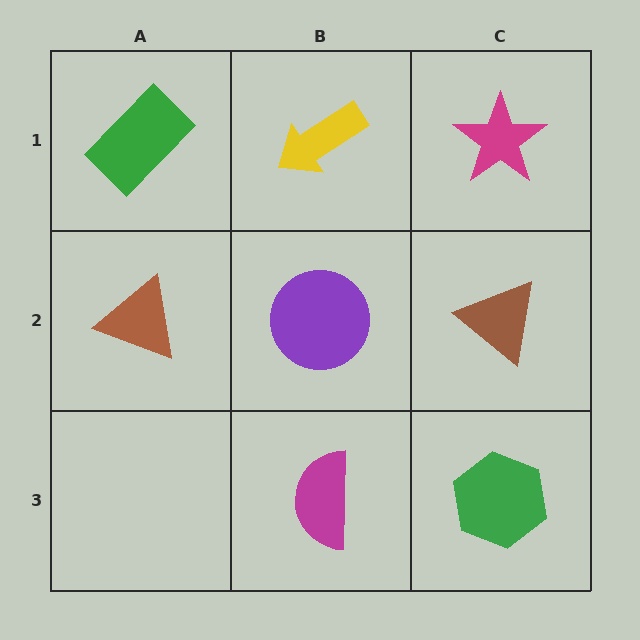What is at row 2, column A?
A brown triangle.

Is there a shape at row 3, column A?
No, that cell is empty.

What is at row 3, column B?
A magenta semicircle.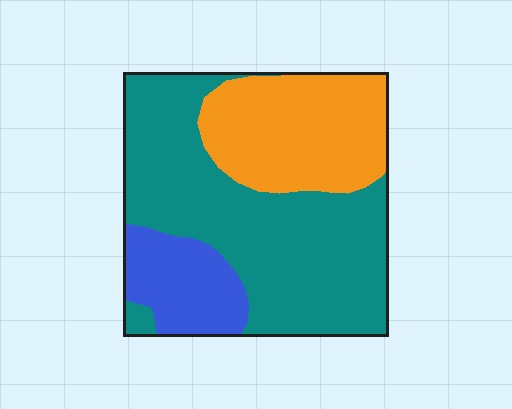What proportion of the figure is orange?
Orange covers 29% of the figure.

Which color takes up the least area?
Blue, at roughly 15%.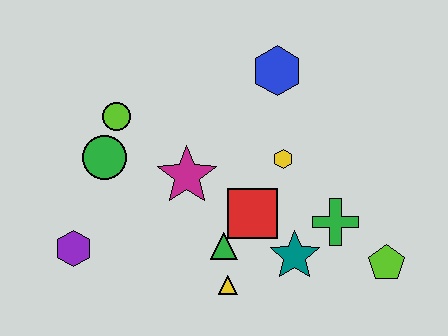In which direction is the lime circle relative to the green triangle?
The lime circle is above the green triangle.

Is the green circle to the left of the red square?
Yes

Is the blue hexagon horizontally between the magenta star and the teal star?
Yes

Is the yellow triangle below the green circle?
Yes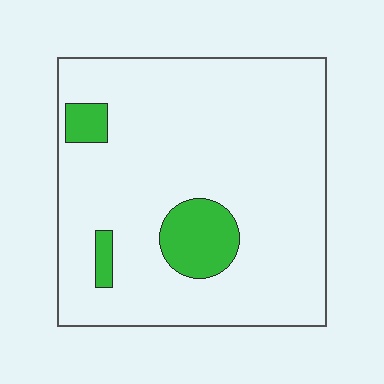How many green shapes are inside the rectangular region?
3.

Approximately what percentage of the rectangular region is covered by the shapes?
Approximately 10%.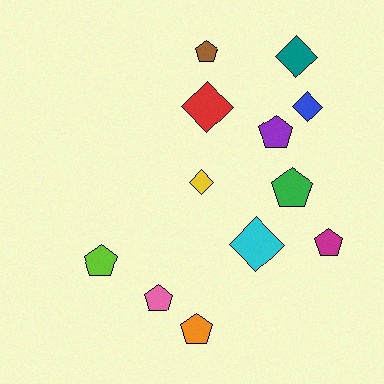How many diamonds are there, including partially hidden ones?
There are 5 diamonds.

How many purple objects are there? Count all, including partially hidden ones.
There is 1 purple object.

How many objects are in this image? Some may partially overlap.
There are 12 objects.